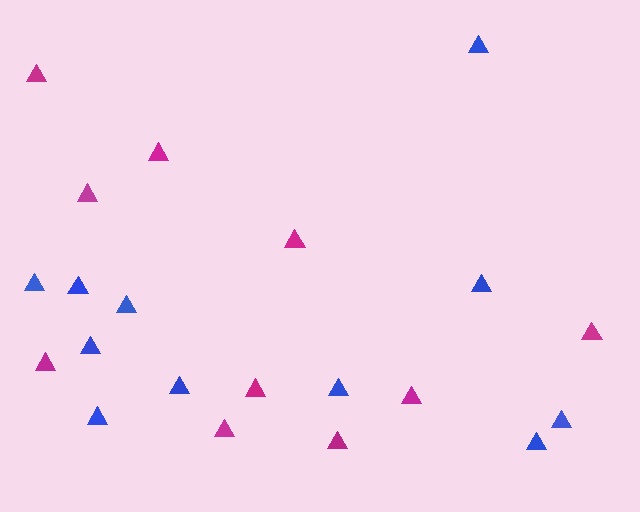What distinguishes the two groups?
There are 2 groups: one group of magenta triangles (10) and one group of blue triangles (11).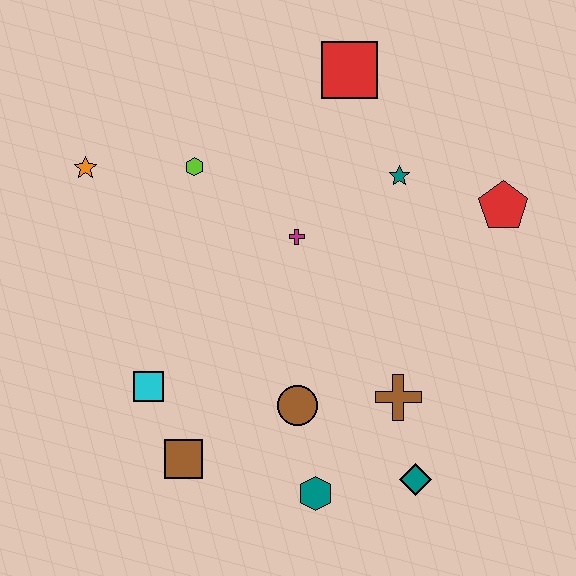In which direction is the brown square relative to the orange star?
The brown square is below the orange star.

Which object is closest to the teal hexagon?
The brown circle is closest to the teal hexagon.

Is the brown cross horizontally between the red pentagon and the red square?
Yes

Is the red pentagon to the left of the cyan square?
No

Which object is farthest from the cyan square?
The red pentagon is farthest from the cyan square.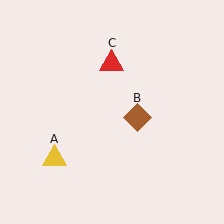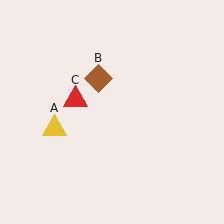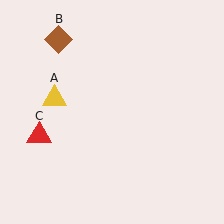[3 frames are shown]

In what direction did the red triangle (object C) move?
The red triangle (object C) moved down and to the left.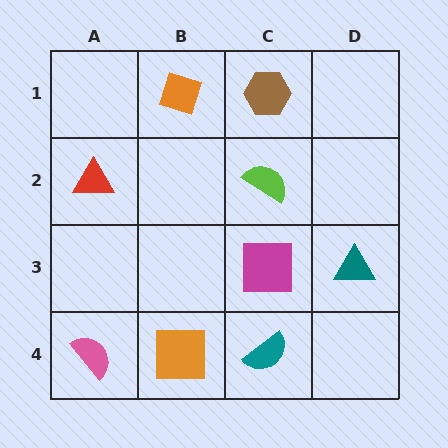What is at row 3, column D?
A teal triangle.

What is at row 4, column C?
A teal semicircle.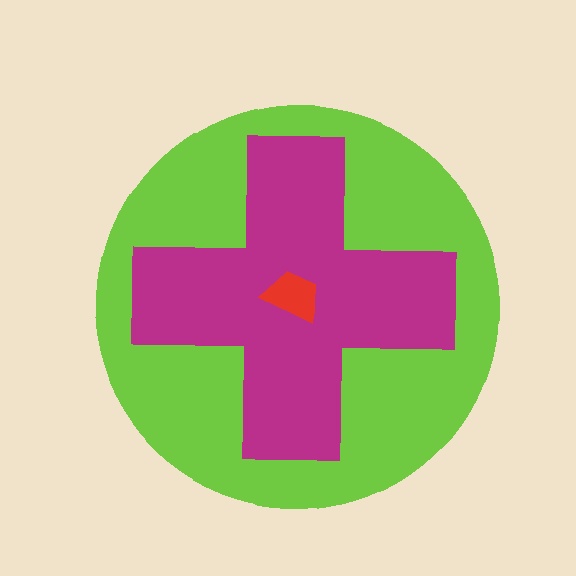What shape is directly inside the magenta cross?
The red trapezoid.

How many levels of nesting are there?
3.